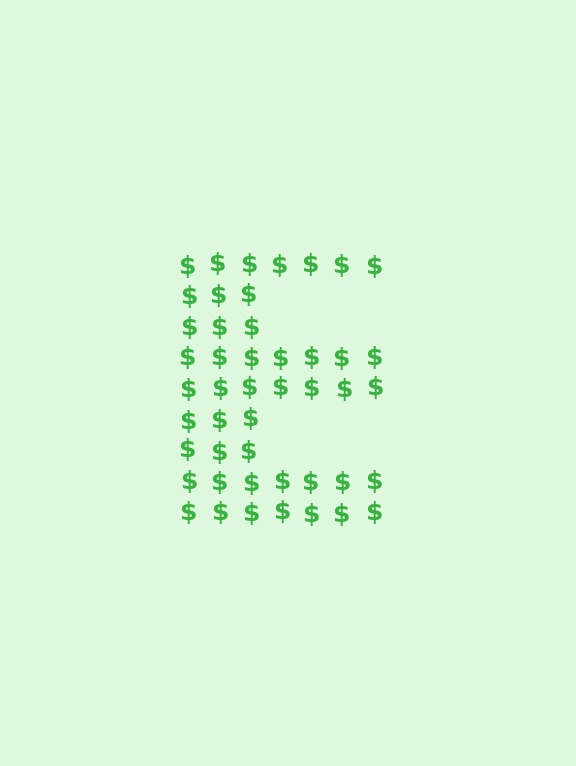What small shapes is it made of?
It is made of small dollar signs.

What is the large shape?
The large shape is the letter E.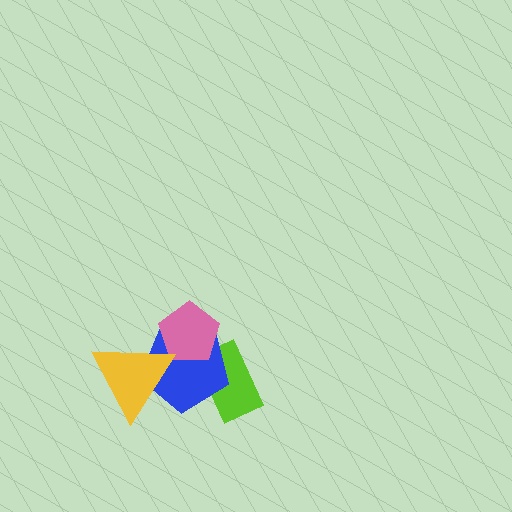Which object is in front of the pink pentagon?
The yellow triangle is in front of the pink pentagon.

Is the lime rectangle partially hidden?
Yes, it is partially covered by another shape.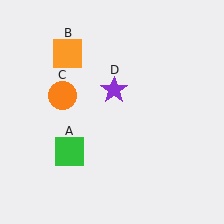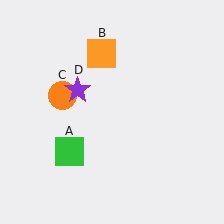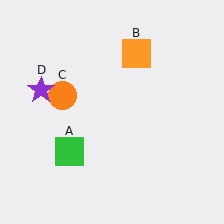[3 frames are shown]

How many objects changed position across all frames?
2 objects changed position: orange square (object B), purple star (object D).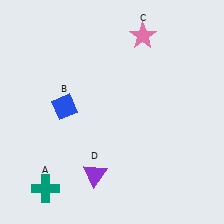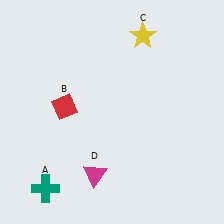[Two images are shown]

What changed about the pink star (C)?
In Image 1, C is pink. In Image 2, it changed to yellow.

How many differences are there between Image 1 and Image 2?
There are 3 differences between the two images.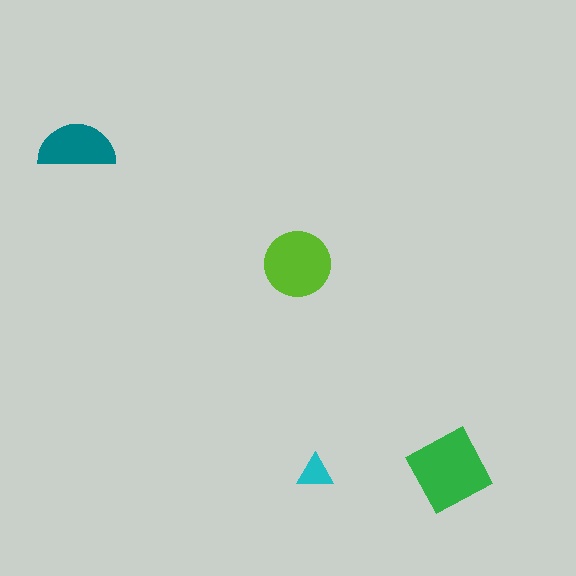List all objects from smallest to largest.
The cyan triangle, the teal semicircle, the lime circle, the green diamond.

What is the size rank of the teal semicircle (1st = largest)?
3rd.